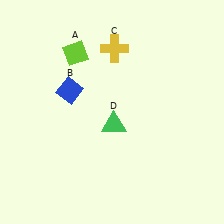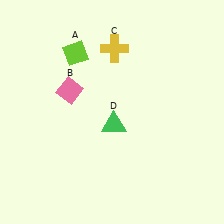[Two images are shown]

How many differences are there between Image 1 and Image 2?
There is 1 difference between the two images.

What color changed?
The diamond (B) changed from blue in Image 1 to pink in Image 2.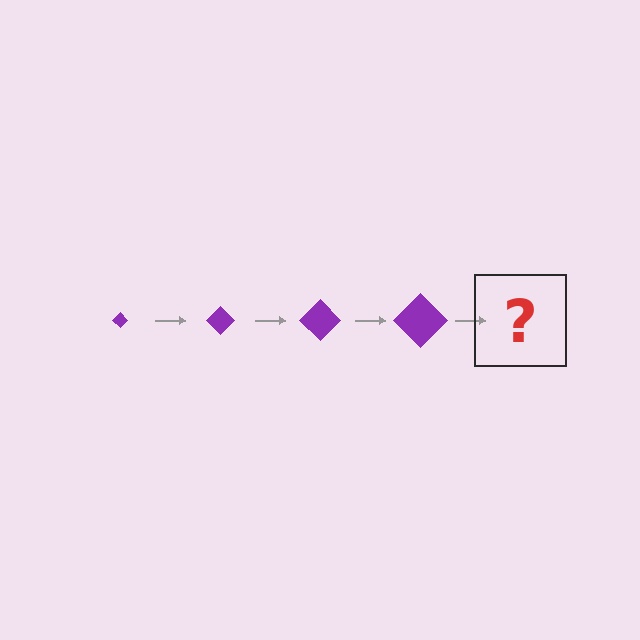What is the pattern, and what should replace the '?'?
The pattern is that the diamond gets progressively larger each step. The '?' should be a purple diamond, larger than the previous one.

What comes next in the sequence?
The next element should be a purple diamond, larger than the previous one.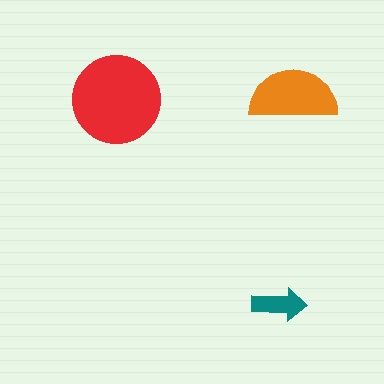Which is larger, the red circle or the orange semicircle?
The red circle.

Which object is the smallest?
The teal arrow.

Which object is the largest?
The red circle.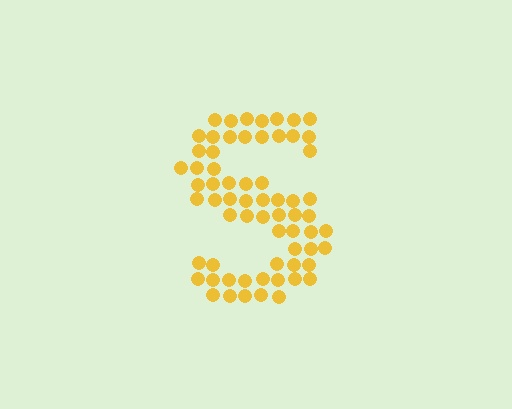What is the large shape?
The large shape is the letter S.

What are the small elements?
The small elements are circles.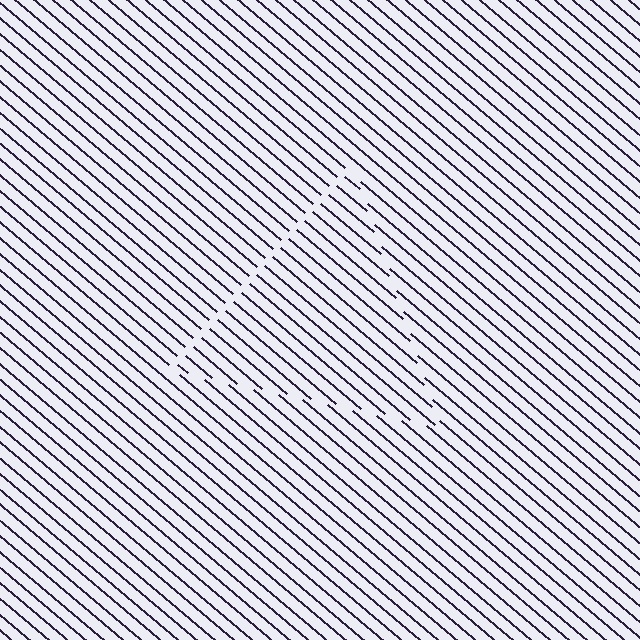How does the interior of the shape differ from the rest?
The interior of the shape contains the same grating, shifted by half a period — the contour is defined by the phase discontinuity where line-ends from the inner and outer gratings abut.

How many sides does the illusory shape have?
3 sides — the line-ends trace a triangle.